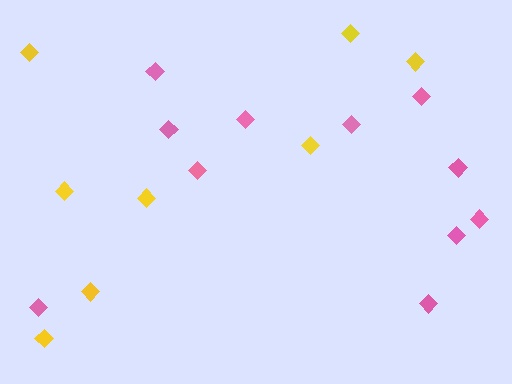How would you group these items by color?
There are 2 groups: one group of pink diamonds (11) and one group of yellow diamonds (8).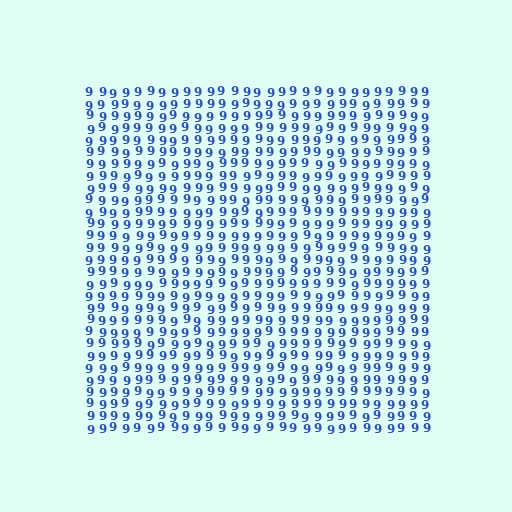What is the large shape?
The large shape is a square.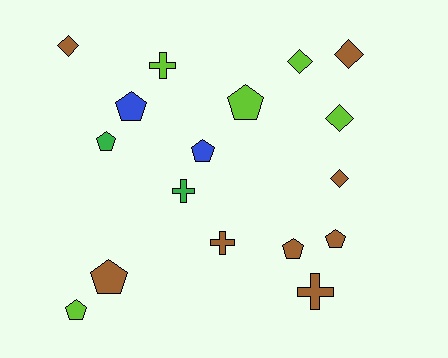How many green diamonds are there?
There are no green diamonds.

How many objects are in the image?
There are 17 objects.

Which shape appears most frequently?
Pentagon, with 8 objects.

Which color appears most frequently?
Brown, with 8 objects.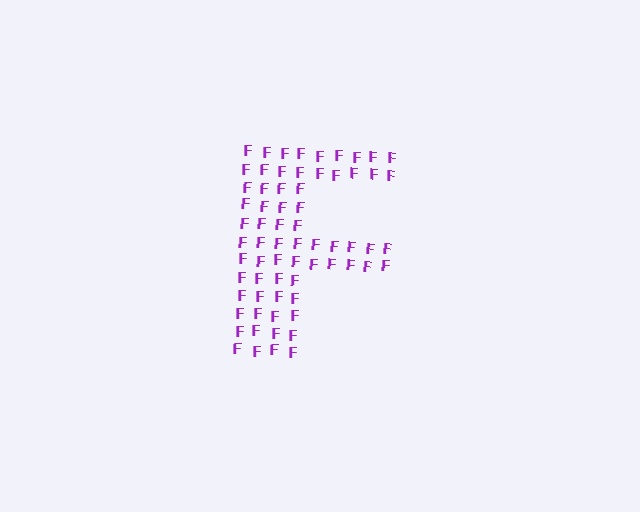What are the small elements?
The small elements are letter F's.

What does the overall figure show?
The overall figure shows the letter F.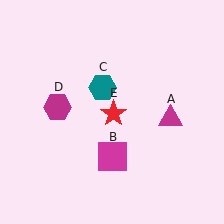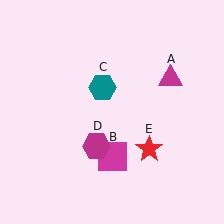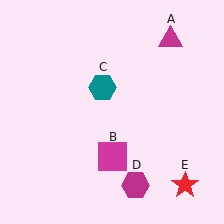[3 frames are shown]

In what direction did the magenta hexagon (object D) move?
The magenta hexagon (object D) moved down and to the right.